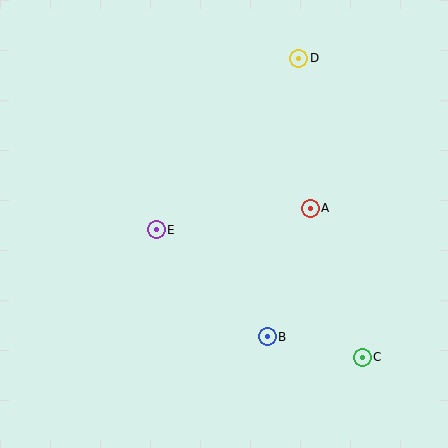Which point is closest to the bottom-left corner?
Point E is closest to the bottom-left corner.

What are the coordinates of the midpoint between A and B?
The midpoint between A and B is at (289, 272).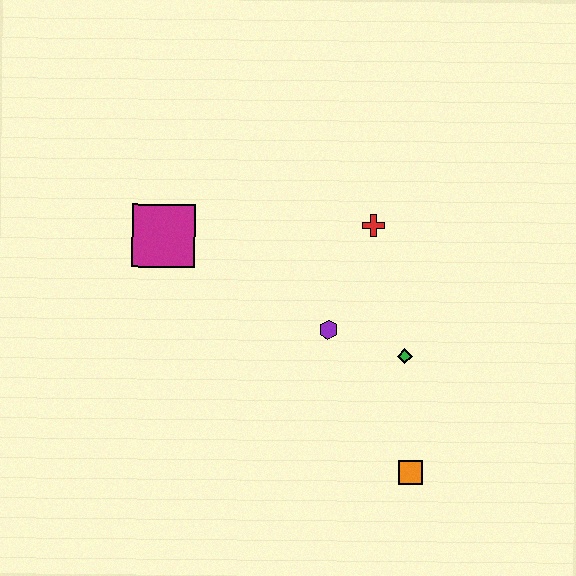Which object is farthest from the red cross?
The orange square is farthest from the red cross.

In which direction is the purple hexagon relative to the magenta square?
The purple hexagon is to the right of the magenta square.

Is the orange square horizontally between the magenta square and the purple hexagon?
No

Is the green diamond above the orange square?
Yes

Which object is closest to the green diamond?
The purple hexagon is closest to the green diamond.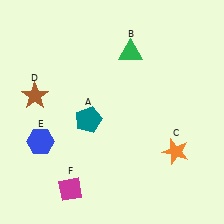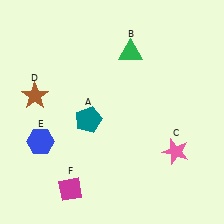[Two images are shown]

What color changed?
The star (C) changed from orange in Image 1 to pink in Image 2.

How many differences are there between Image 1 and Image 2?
There is 1 difference between the two images.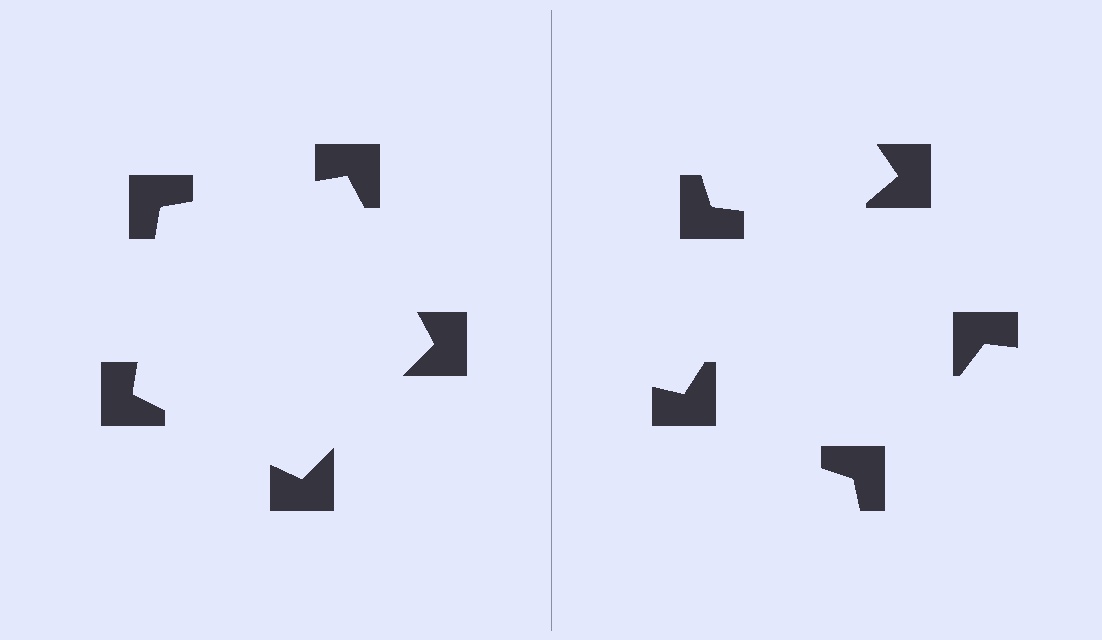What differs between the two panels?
The notched squares are positioned identically on both sides; only the wedge orientations differ. On the left they align to a pentagon; on the right they are misaligned.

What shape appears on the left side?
An illusory pentagon.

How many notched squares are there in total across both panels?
10 — 5 on each side.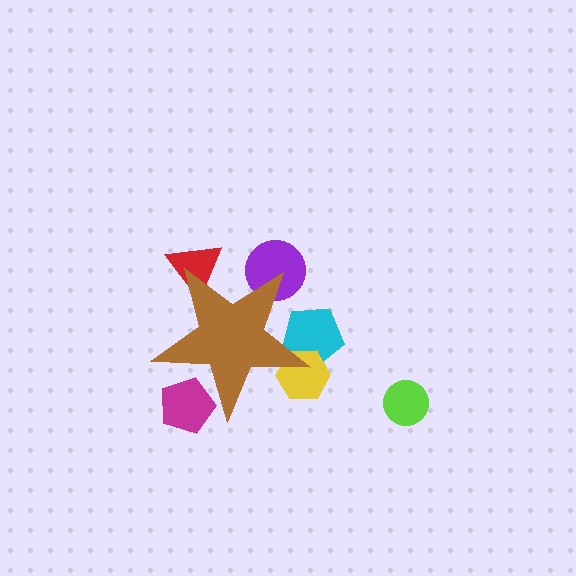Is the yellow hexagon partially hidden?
Yes, the yellow hexagon is partially hidden behind the brown star.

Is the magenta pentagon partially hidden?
Yes, the magenta pentagon is partially hidden behind the brown star.